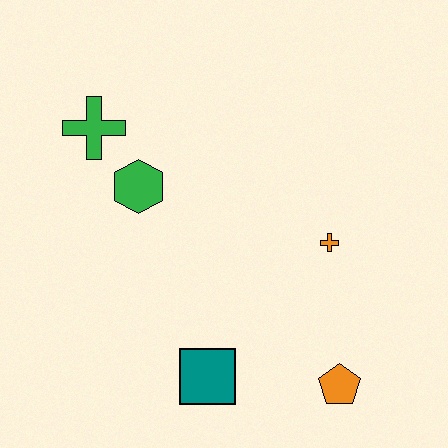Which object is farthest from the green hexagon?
The orange pentagon is farthest from the green hexagon.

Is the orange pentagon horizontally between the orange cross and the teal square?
No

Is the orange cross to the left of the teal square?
No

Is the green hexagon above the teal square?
Yes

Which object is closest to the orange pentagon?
The teal square is closest to the orange pentagon.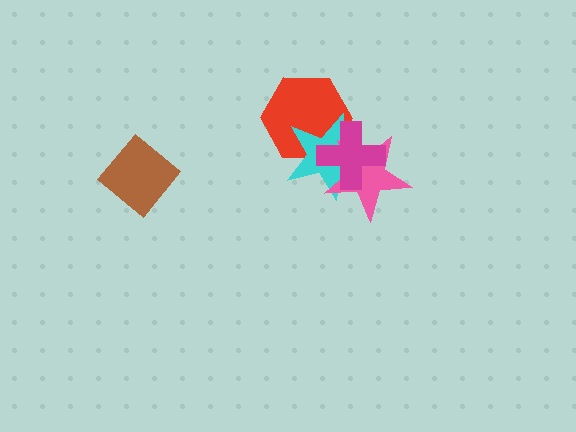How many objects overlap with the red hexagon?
2 objects overlap with the red hexagon.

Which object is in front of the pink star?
The magenta cross is in front of the pink star.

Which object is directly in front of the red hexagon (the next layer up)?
The cyan star is directly in front of the red hexagon.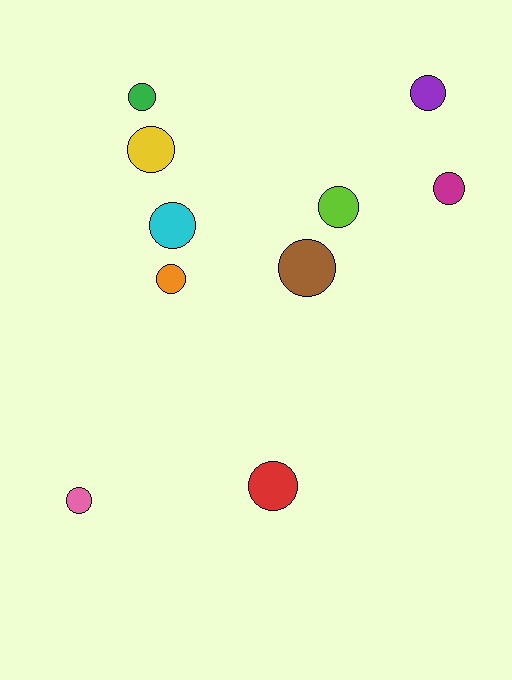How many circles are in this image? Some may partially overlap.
There are 10 circles.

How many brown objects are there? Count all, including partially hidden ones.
There is 1 brown object.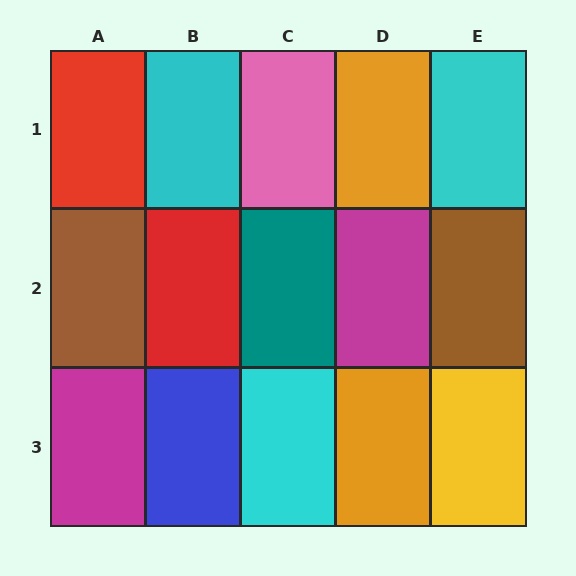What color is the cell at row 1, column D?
Orange.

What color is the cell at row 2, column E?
Brown.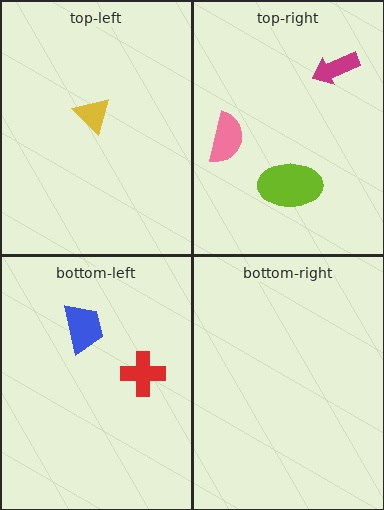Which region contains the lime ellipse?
The top-right region.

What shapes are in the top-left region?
The yellow triangle.